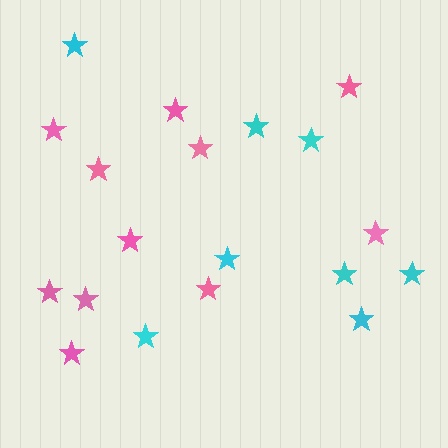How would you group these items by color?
There are 2 groups: one group of cyan stars (8) and one group of pink stars (11).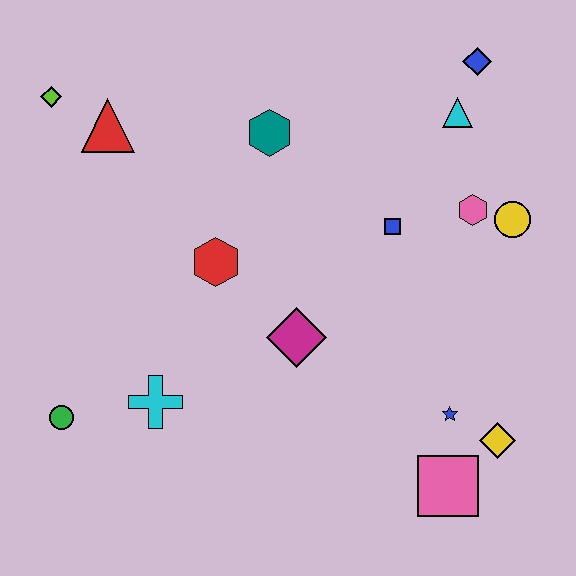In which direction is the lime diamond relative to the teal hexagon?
The lime diamond is to the left of the teal hexagon.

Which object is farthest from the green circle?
The blue diamond is farthest from the green circle.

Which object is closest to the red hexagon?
The magenta diamond is closest to the red hexagon.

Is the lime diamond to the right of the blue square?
No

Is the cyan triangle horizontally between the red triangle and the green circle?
No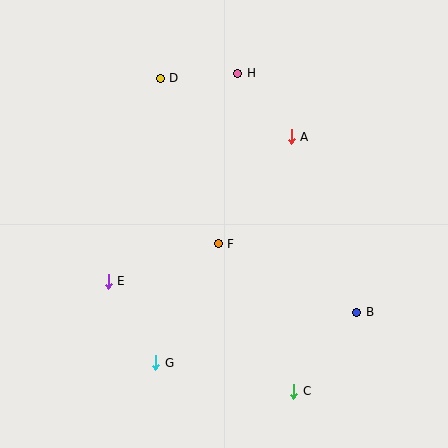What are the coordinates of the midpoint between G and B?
The midpoint between G and B is at (256, 337).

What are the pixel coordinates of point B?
Point B is at (357, 312).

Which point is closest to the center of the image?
Point F at (218, 244) is closest to the center.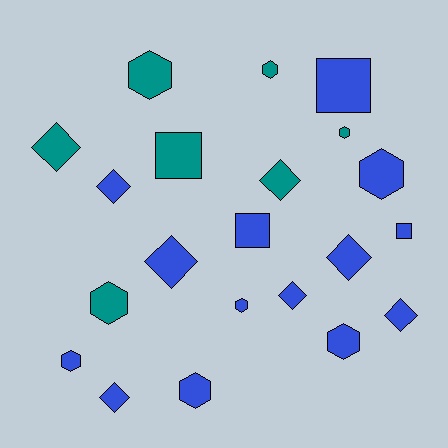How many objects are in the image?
There are 21 objects.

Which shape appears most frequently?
Hexagon, with 9 objects.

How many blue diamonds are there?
There are 6 blue diamonds.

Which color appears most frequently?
Blue, with 14 objects.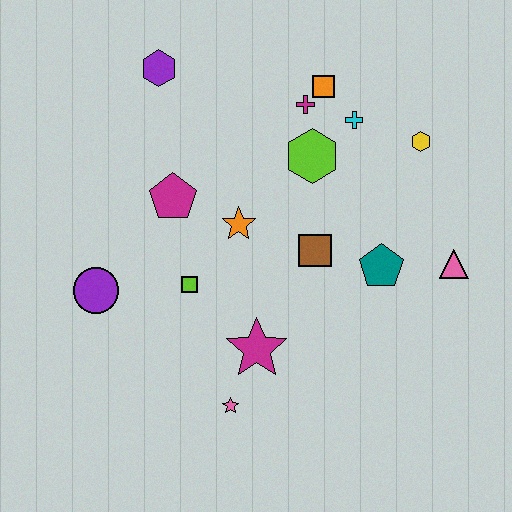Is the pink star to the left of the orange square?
Yes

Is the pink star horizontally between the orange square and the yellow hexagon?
No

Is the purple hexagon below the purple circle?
No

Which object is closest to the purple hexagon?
The magenta pentagon is closest to the purple hexagon.